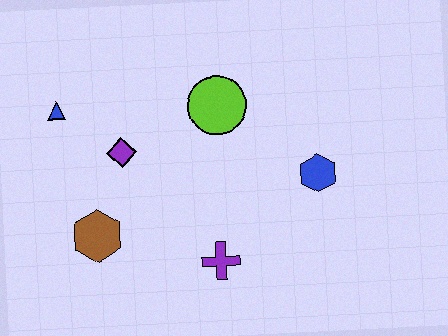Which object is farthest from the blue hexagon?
The blue triangle is farthest from the blue hexagon.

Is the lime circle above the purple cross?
Yes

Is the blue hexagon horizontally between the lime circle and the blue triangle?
No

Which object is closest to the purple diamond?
The blue triangle is closest to the purple diamond.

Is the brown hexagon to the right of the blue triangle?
Yes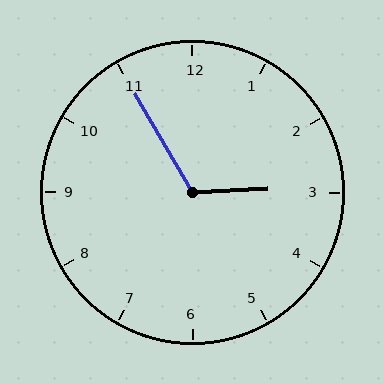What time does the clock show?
2:55.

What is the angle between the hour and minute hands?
Approximately 118 degrees.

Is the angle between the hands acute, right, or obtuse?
It is obtuse.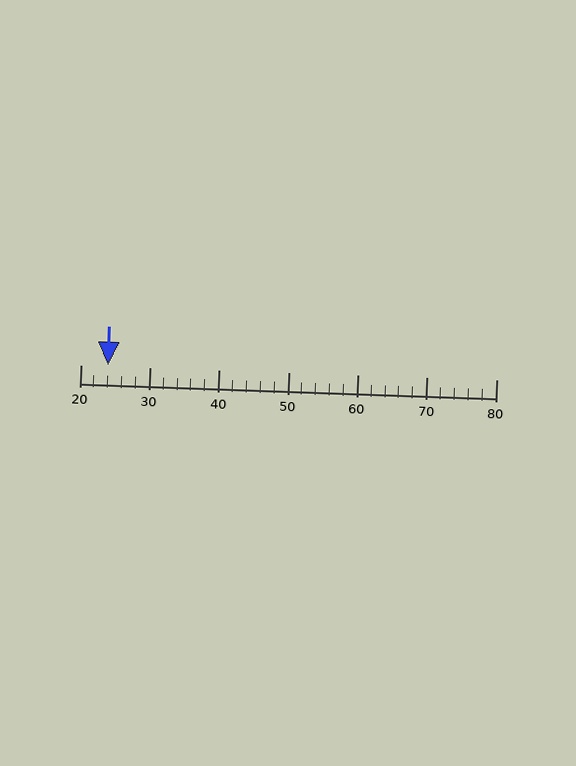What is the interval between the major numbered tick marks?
The major tick marks are spaced 10 units apart.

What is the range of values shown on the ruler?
The ruler shows values from 20 to 80.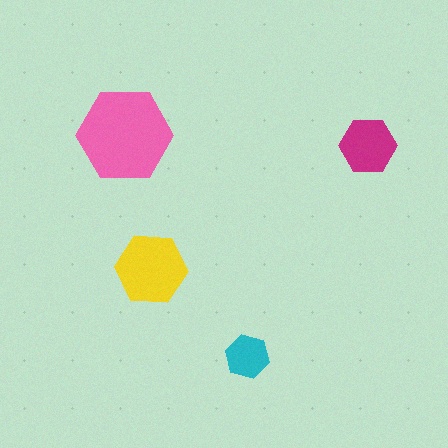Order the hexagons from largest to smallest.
the pink one, the yellow one, the magenta one, the cyan one.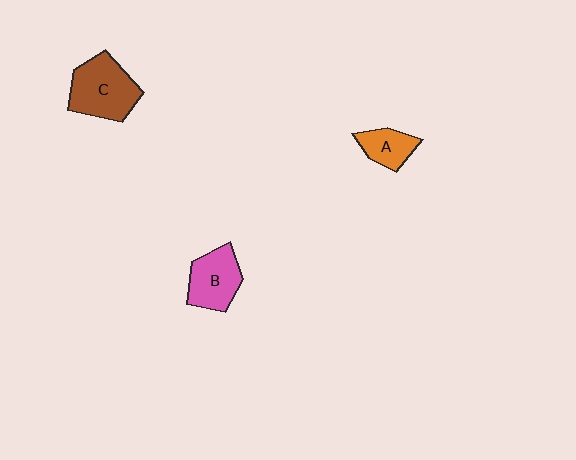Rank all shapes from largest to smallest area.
From largest to smallest: C (brown), B (pink), A (orange).